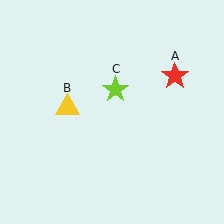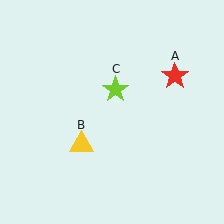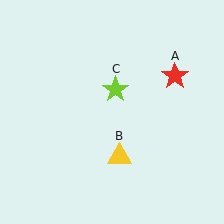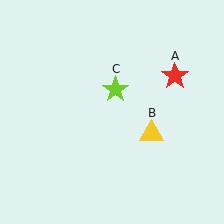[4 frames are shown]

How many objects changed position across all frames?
1 object changed position: yellow triangle (object B).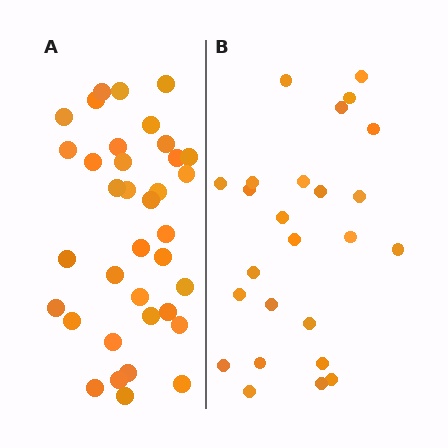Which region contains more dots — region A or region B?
Region A (the left region) has more dots.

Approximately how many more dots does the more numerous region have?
Region A has roughly 12 or so more dots than region B.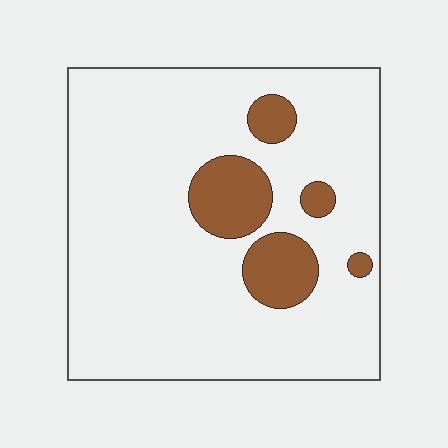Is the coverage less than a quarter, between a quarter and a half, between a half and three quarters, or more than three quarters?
Less than a quarter.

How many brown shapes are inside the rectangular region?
5.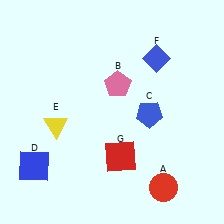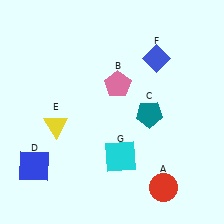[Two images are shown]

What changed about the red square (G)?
In Image 1, G is red. In Image 2, it changed to cyan.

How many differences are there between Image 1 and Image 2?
There are 2 differences between the two images.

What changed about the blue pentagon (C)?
In Image 1, C is blue. In Image 2, it changed to teal.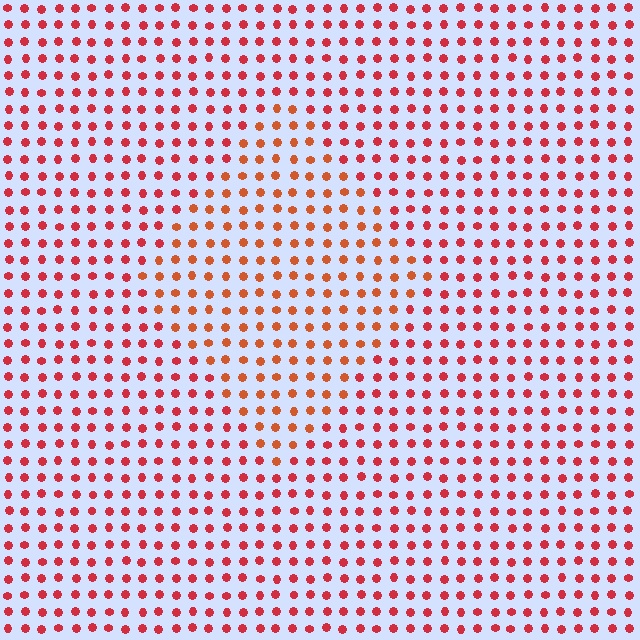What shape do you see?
I see a diamond.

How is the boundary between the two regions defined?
The boundary is defined purely by a slight shift in hue (about 23 degrees). Spacing, size, and orientation are identical on both sides.